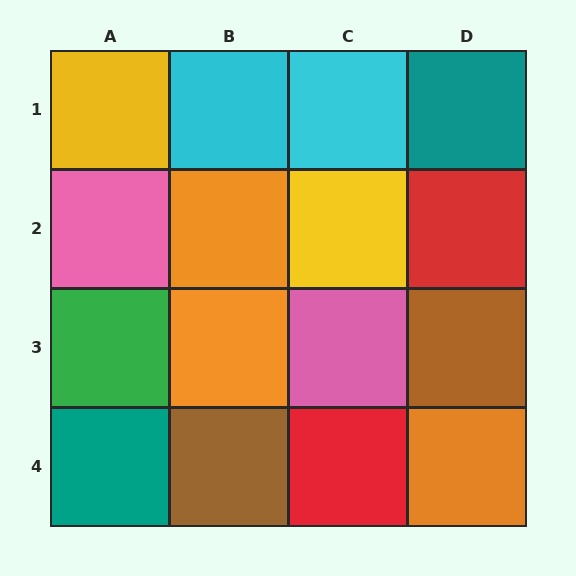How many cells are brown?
2 cells are brown.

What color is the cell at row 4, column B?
Brown.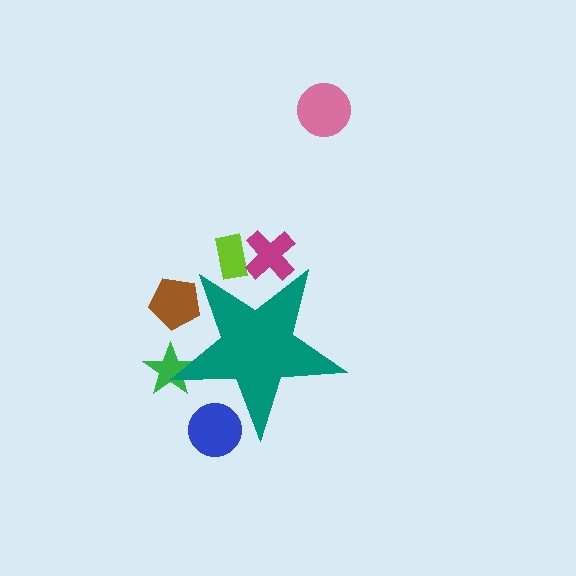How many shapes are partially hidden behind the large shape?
5 shapes are partially hidden.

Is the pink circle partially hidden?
No, the pink circle is fully visible.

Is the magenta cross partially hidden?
Yes, the magenta cross is partially hidden behind the teal star.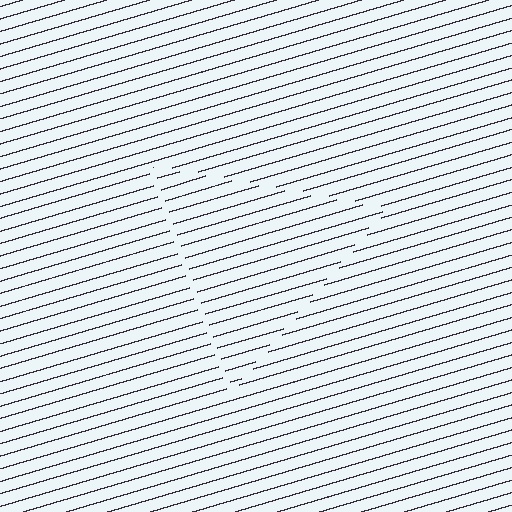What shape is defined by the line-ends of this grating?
An illusory triangle. The interior of the shape contains the same grating, shifted by half a period — the contour is defined by the phase discontinuity where line-ends from the inner and outer gratings abut.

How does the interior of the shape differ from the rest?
The interior of the shape contains the same grating, shifted by half a period — the contour is defined by the phase discontinuity where line-ends from the inner and outer gratings abut.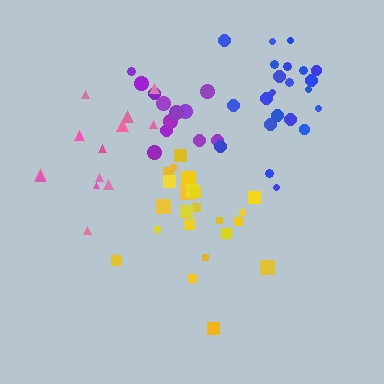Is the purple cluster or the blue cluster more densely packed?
Blue.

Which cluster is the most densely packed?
Blue.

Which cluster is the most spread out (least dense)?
Pink.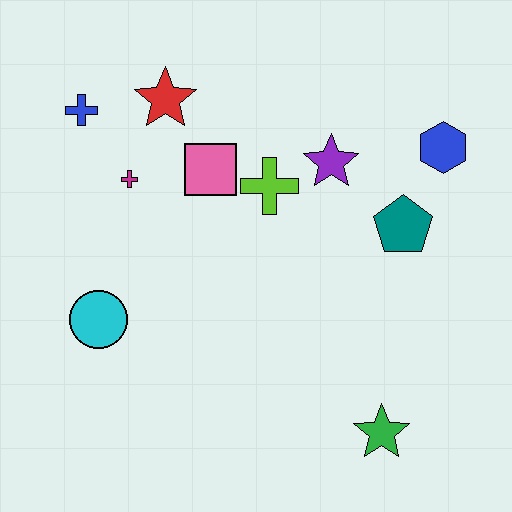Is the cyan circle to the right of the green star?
No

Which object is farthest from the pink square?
The green star is farthest from the pink square.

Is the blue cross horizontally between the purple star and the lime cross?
No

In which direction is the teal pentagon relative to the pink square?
The teal pentagon is to the right of the pink square.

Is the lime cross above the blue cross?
No